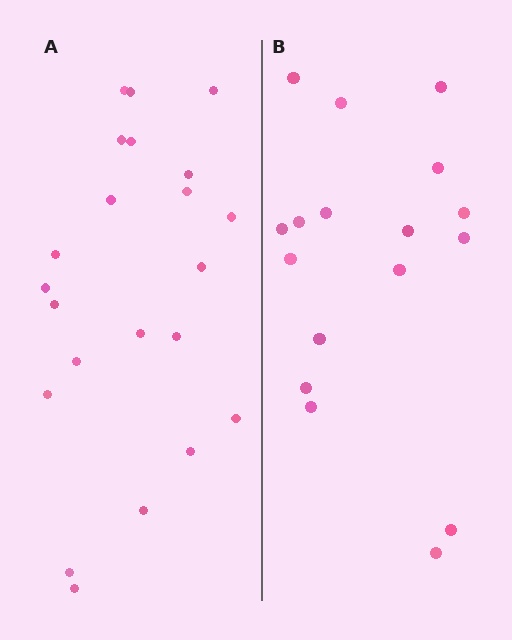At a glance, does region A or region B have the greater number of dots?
Region A (the left region) has more dots.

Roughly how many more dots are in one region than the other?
Region A has about 5 more dots than region B.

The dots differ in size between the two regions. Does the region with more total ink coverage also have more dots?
No. Region B has more total ink coverage because its dots are larger, but region A actually contains more individual dots. Total area can be misleading — the number of items is what matters here.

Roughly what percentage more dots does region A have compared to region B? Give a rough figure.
About 30% more.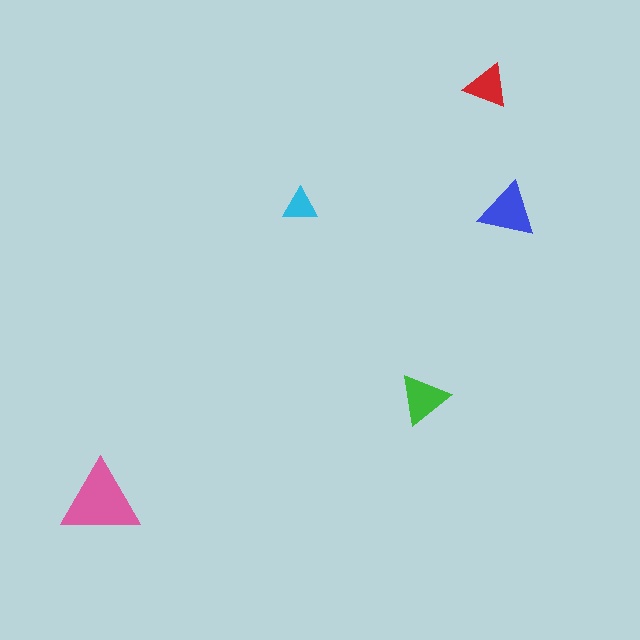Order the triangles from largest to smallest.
the pink one, the blue one, the green one, the red one, the cyan one.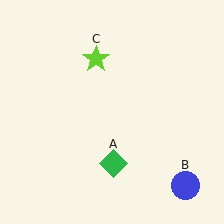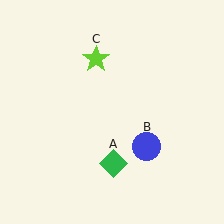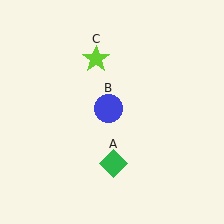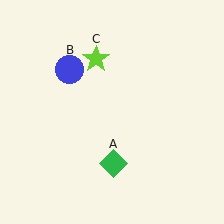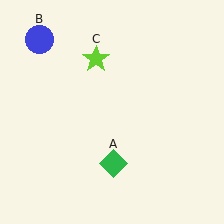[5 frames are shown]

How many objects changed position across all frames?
1 object changed position: blue circle (object B).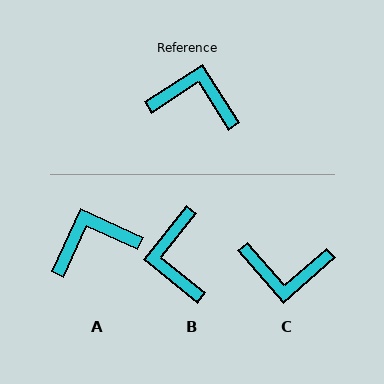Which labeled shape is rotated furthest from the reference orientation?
C, about 172 degrees away.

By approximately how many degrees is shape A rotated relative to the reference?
Approximately 33 degrees counter-clockwise.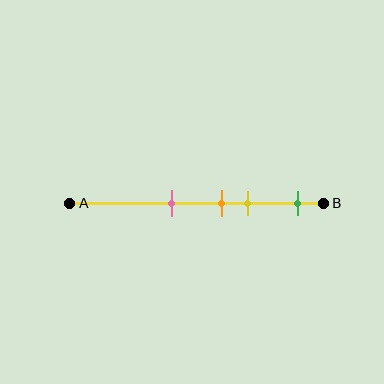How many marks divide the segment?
There are 4 marks dividing the segment.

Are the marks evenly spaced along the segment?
No, the marks are not evenly spaced.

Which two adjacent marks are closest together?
The orange and yellow marks are the closest adjacent pair.